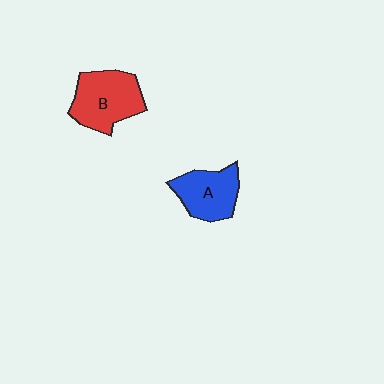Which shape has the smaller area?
Shape A (blue).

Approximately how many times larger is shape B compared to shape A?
Approximately 1.2 times.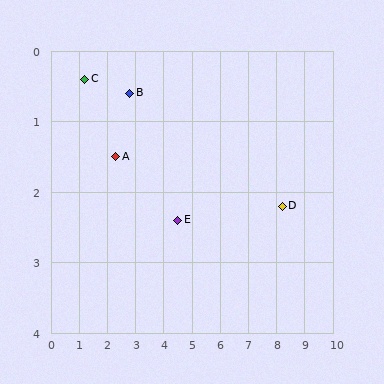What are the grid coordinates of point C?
Point C is at approximately (1.2, 0.4).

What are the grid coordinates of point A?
Point A is at approximately (2.3, 1.5).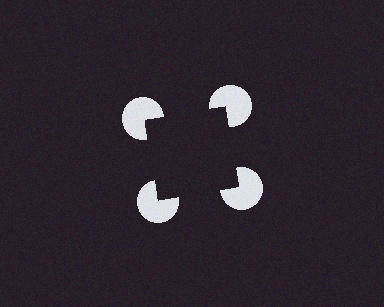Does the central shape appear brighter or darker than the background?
It typically appears slightly darker than the background, even though no actual brightness change is drawn.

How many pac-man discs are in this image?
There are 4 — one at each vertex of the illusory square.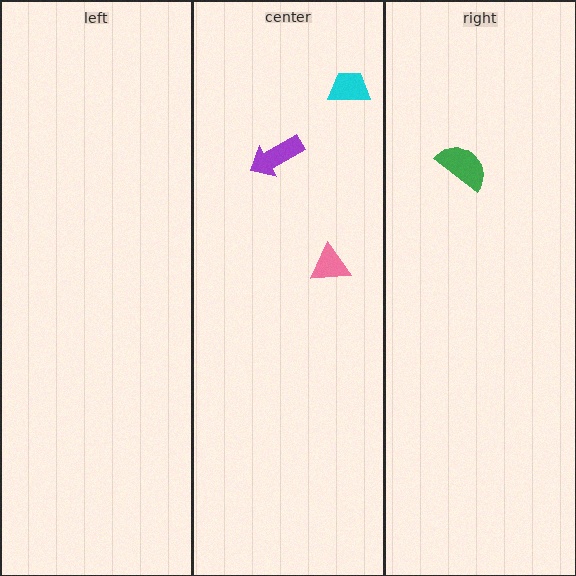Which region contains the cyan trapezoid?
The center region.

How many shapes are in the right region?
1.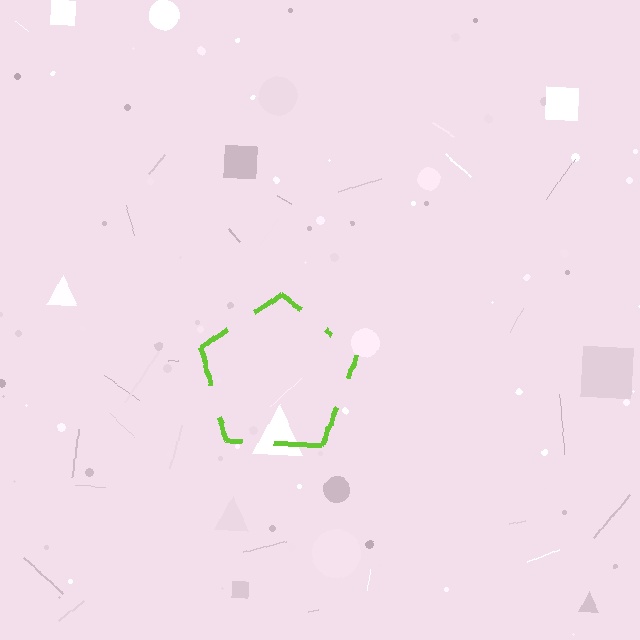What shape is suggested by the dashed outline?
The dashed outline suggests a pentagon.